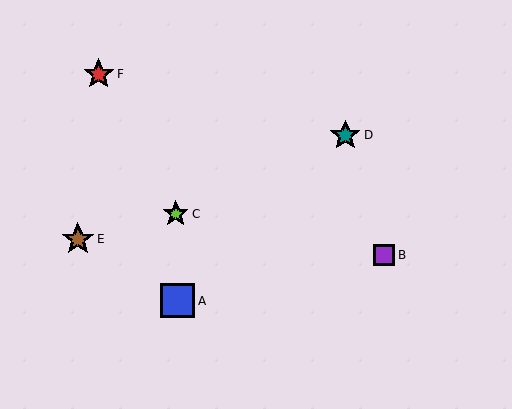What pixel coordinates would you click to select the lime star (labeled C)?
Click at (176, 214) to select the lime star C.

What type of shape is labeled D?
Shape D is a teal star.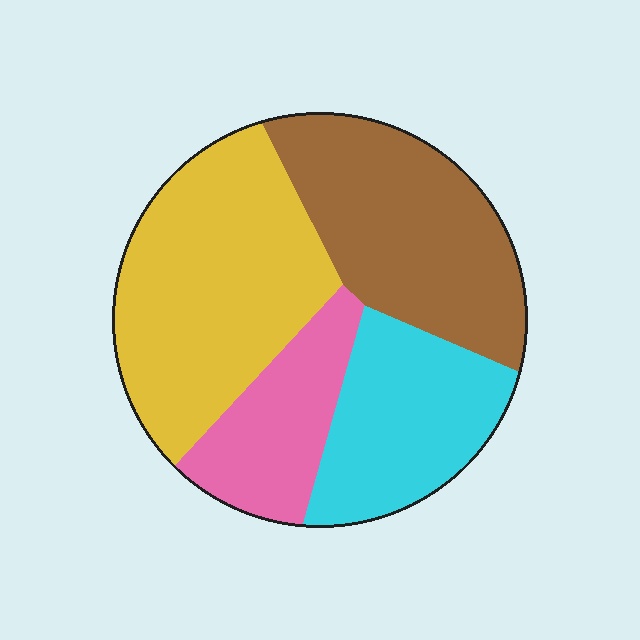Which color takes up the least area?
Pink, at roughly 15%.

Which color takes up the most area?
Yellow, at roughly 35%.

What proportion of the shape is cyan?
Cyan covers about 20% of the shape.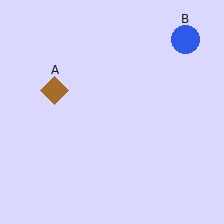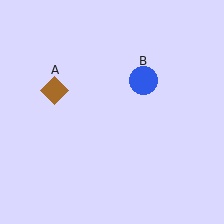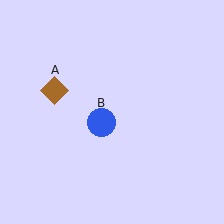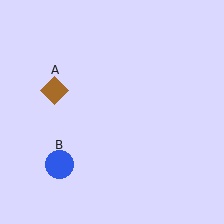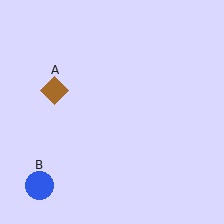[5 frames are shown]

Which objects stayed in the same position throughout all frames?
Brown diamond (object A) remained stationary.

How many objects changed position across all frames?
1 object changed position: blue circle (object B).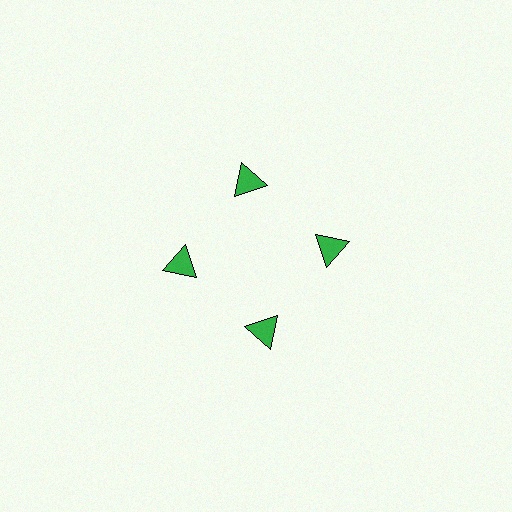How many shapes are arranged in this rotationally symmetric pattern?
There are 4 shapes, arranged in 4 groups of 1.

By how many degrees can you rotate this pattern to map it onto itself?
The pattern maps onto itself every 90 degrees of rotation.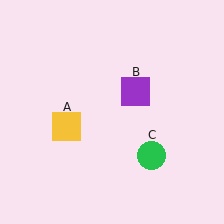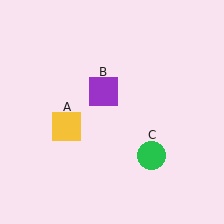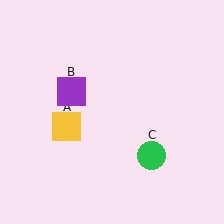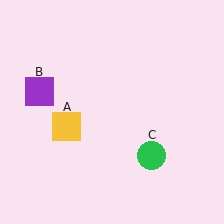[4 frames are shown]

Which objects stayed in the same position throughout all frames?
Yellow square (object A) and green circle (object C) remained stationary.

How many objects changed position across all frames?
1 object changed position: purple square (object B).